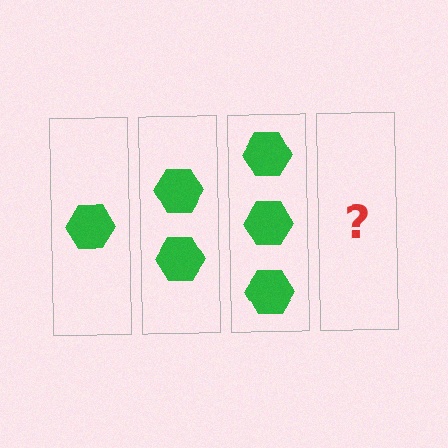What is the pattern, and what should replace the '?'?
The pattern is that each step adds one more hexagon. The '?' should be 4 hexagons.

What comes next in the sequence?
The next element should be 4 hexagons.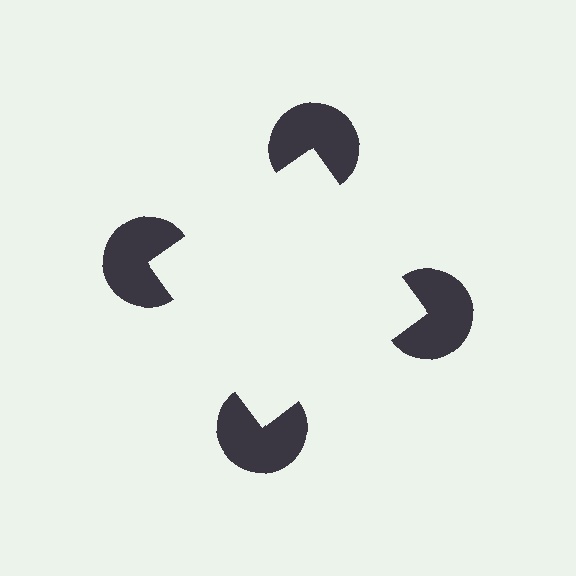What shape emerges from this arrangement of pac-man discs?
An illusory square — its edges are inferred from the aligned wedge cuts in the pac-man discs, not physically drawn.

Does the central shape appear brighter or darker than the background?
It typically appears slightly brighter than the background, even though no actual brightness change is drawn.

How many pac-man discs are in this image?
There are 4 — one at each vertex of the illusory square.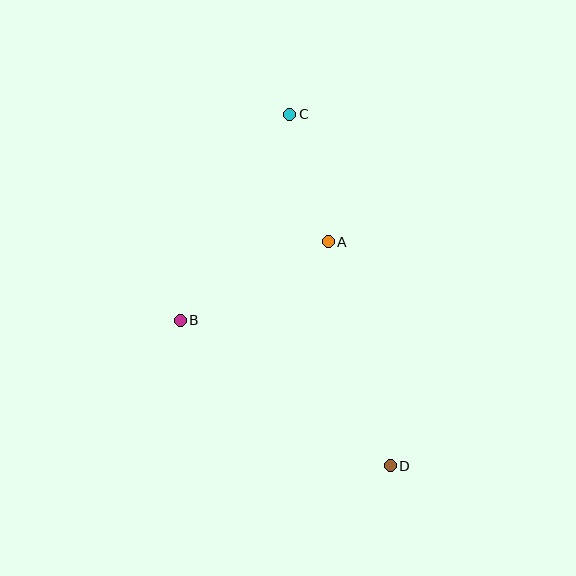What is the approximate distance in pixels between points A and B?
The distance between A and B is approximately 167 pixels.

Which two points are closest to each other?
Points A and C are closest to each other.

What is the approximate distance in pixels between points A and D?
The distance between A and D is approximately 232 pixels.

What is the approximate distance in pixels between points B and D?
The distance between B and D is approximately 255 pixels.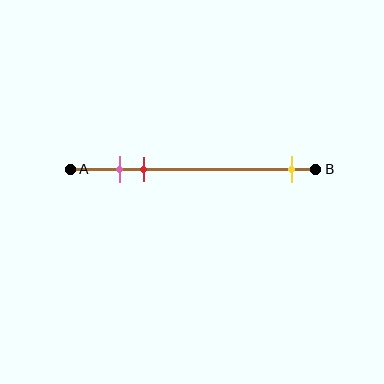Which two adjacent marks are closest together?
The pink and red marks are the closest adjacent pair.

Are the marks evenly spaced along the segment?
No, the marks are not evenly spaced.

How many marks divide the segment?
There are 3 marks dividing the segment.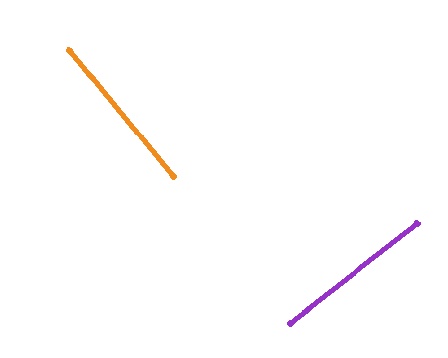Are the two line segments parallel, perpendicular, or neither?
Perpendicular — they meet at approximately 89°.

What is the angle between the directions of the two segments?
Approximately 89 degrees.